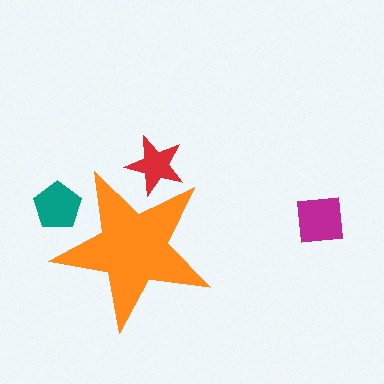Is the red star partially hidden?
Yes, the red star is partially hidden behind the orange star.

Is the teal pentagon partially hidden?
Yes, the teal pentagon is partially hidden behind the orange star.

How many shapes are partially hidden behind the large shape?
2 shapes are partially hidden.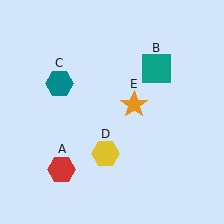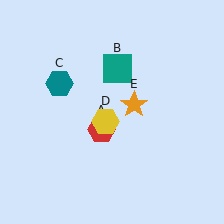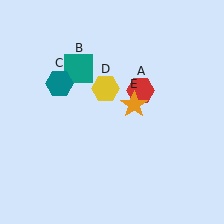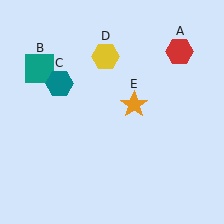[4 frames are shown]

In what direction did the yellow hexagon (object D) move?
The yellow hexagon (object D) moved up.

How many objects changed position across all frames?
3 objects changed position: red hexagon (object A), teal square (object B), yellow hexagon (object D).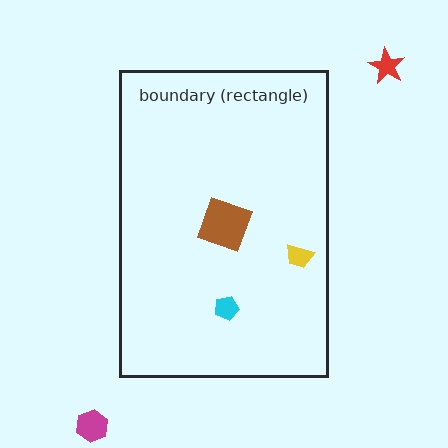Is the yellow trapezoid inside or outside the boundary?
Inside.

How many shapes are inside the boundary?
3 inside, 2 outside.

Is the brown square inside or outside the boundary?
Inside.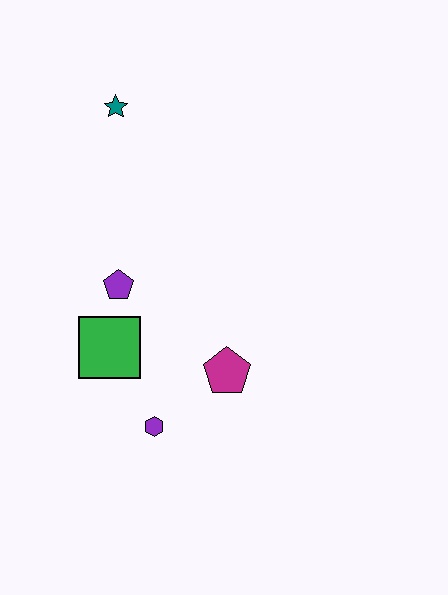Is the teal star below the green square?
No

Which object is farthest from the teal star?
The purple hexagon is farthest from the teal star.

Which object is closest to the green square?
The purple pentagon is closest to the green square.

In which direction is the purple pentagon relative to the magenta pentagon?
The purple pentagon is to the left of the magenta pentagon.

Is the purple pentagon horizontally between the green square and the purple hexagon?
Yes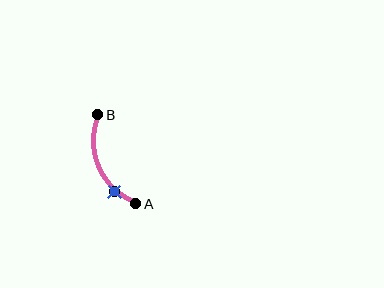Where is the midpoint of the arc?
The arc midpoint is the point on the curve farthest from the straight line joining A and B. It sits to the left of that line.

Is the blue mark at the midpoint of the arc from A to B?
No. The blue mark lies on the arc but is closer to endpoint A. The arc midpoint would be at the point on the curve equidistant along the arc from both A and B.